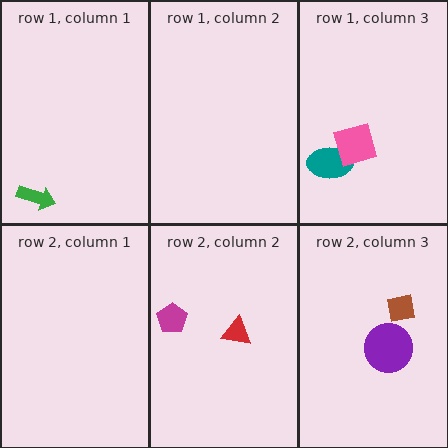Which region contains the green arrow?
The row 1, column 1 region.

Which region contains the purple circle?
The row 2, column 3 region.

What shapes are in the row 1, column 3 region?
The teal ellipse, the pink square.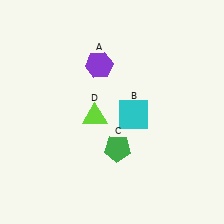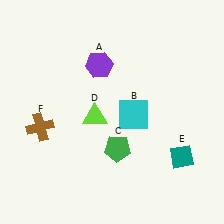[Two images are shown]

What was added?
A teal diamond (E), a brown cross (F) were added in Image 2.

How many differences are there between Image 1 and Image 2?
There are 2 differences between the two images.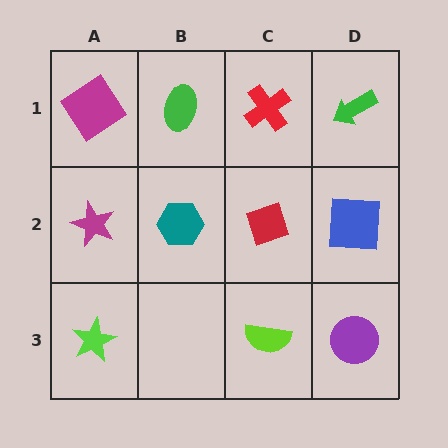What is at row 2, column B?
A teal hexagon.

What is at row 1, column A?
A magenta diamond.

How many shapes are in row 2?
4 shapes.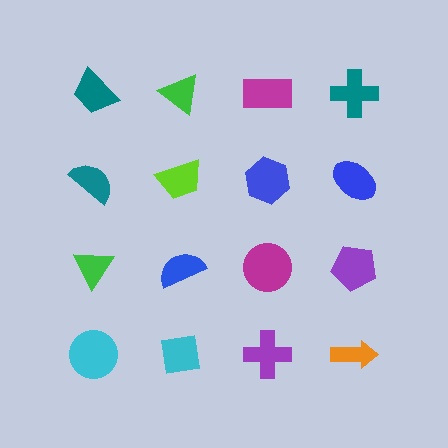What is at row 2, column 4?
A blue ellipse.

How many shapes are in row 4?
4 shapes.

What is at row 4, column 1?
A cyan circle.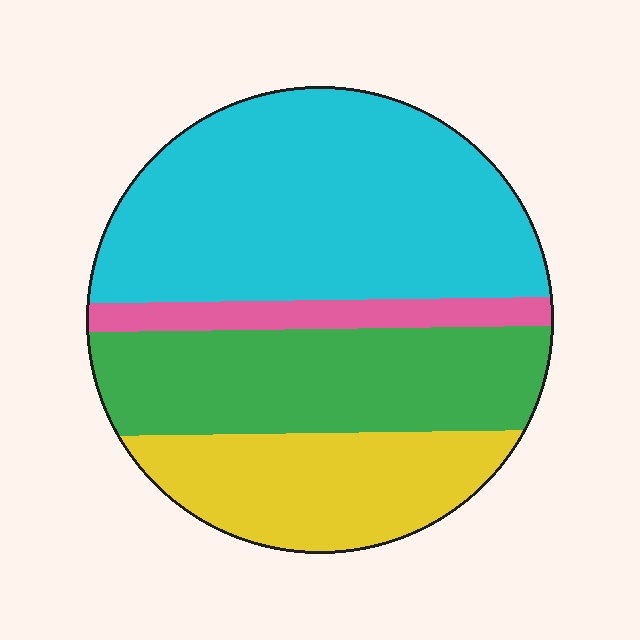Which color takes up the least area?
Pink, at roughly 10%.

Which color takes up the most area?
Cyan, at roughly 45%.